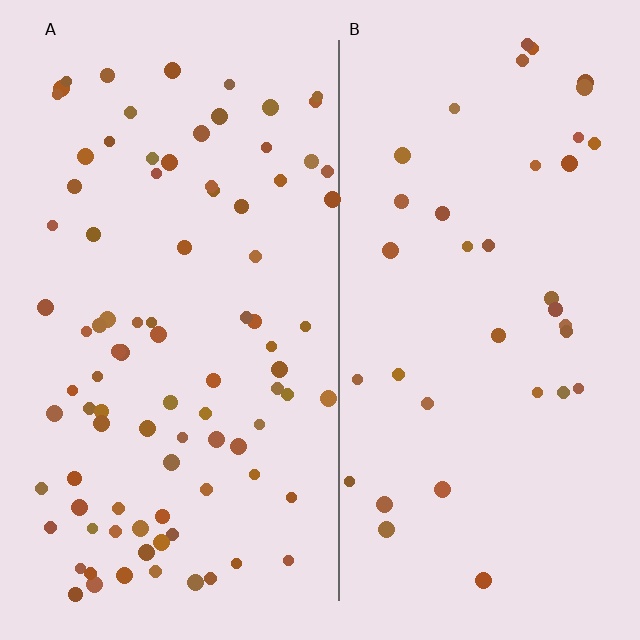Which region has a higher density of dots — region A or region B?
A (the left).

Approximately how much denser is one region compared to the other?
Approximately 2.4× — region A over region B.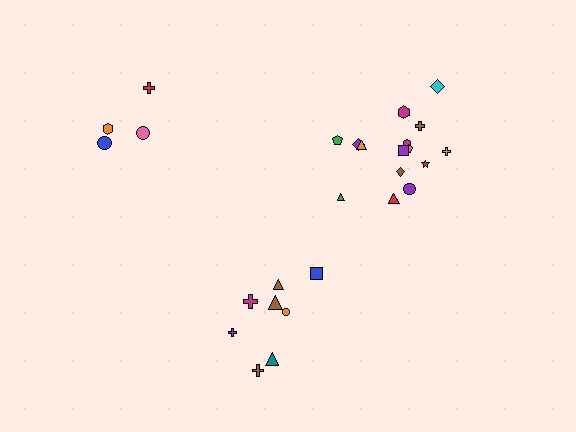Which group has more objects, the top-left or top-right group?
The top-right group.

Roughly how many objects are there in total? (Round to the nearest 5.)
Roughly 25 objects in total.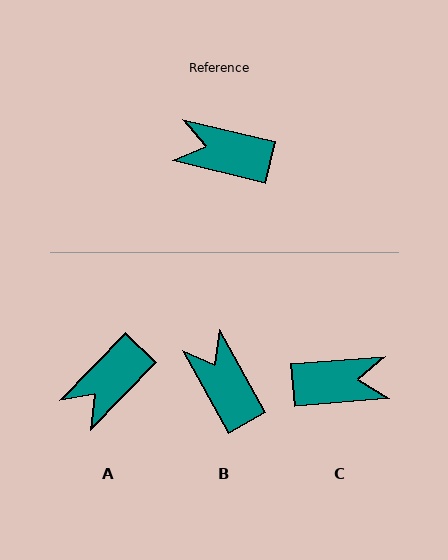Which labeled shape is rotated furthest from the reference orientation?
C, about 162 degrees away.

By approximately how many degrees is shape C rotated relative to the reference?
Approximately 162 degrees clockwise.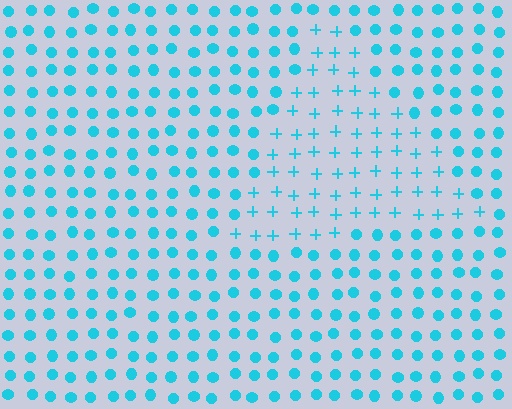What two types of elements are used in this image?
The image uses plus signs inside the triangle region and circles outside it.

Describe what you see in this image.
The image is filled with small cyan elements arranged in a uniform grid. A triangle-shaped region contains plus signs, while the surrounding area contains circles. The boundary is defined purely by the change in element shape.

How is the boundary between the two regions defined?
The boundary is defined by a change in element shape: plus signs inside vs. circles outside. All elements share the same color and spacing.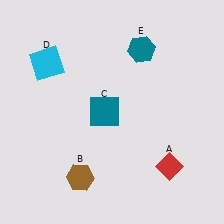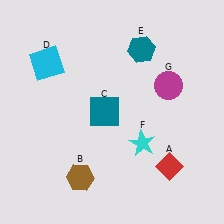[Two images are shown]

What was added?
A cyan star (F), a magenta circle (G) were added in Image 2.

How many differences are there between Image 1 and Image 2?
There are 2 differences between the two images.